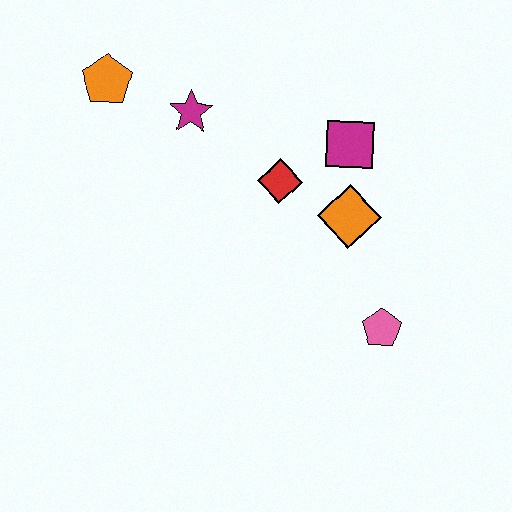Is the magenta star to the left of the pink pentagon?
Yes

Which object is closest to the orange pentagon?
The magenta star is closest to the orange pentagon.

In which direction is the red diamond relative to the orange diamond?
The red diamond is to the left of the orange diamond.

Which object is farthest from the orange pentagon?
The pink pentagon is farthest from the orange pentagon.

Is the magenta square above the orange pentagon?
No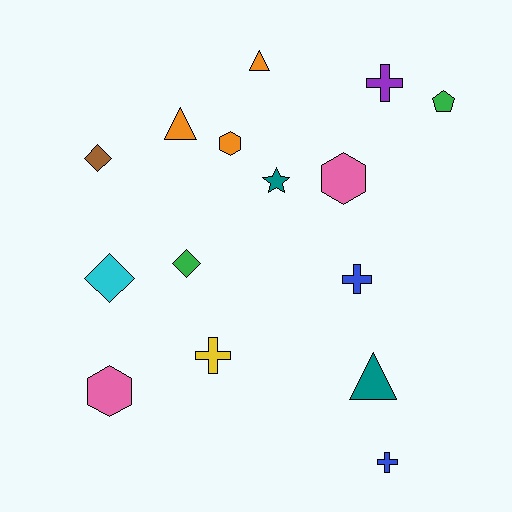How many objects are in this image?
There are 15 objects.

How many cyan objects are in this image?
There is 1 cyan object.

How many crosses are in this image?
There are 4 crosses.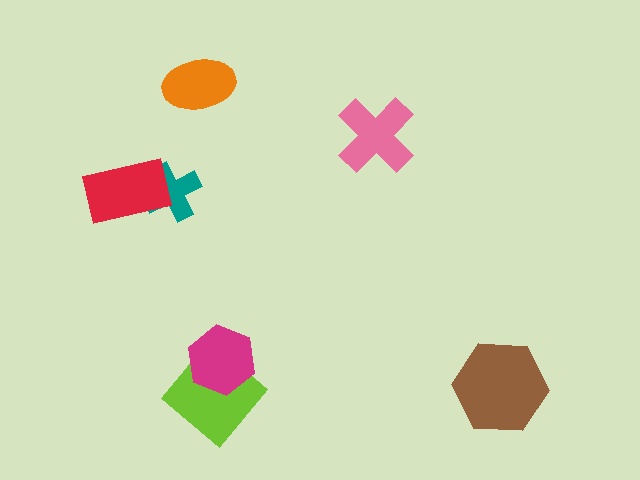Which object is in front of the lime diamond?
The magenta hexagon is in front of the lime diamond.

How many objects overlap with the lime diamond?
1 object overlaps with the lime diamond.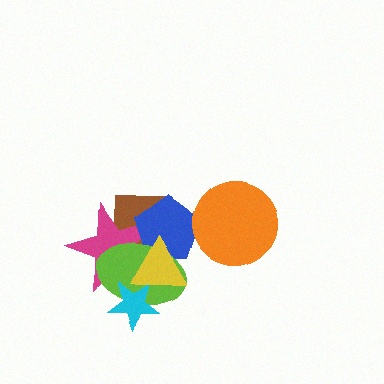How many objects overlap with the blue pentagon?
5 objects overlap with the blue pentagon.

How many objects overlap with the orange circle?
1 object overlaps with the orange circle.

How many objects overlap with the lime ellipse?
5 objects overlap with the lime ellipse.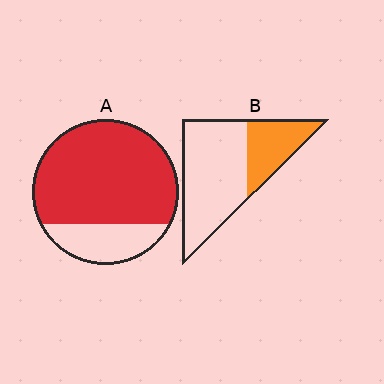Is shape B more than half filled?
No.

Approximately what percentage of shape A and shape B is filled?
A is approximately 75% and B is approximately 30%.